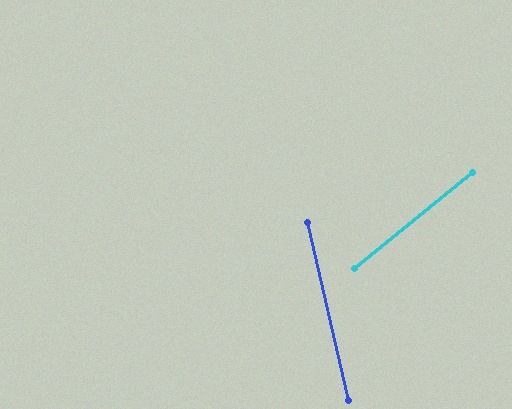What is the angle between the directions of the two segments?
Approximately 64 degrees.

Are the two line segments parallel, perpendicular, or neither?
Neither parallel nor perpendicular — they differ by about 64°.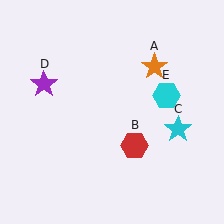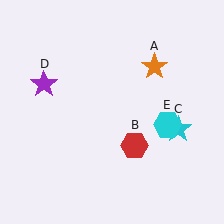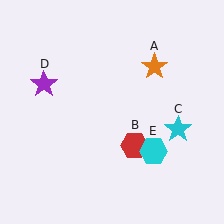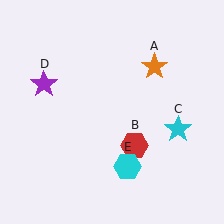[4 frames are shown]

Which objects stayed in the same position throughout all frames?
Orange star (object A) and red hexagon (object B) and cyan star (object C) and purple star (object D) remained stationary.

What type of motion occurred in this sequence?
The cyan hexagon (object E) rotated clockwise around the center of the scene.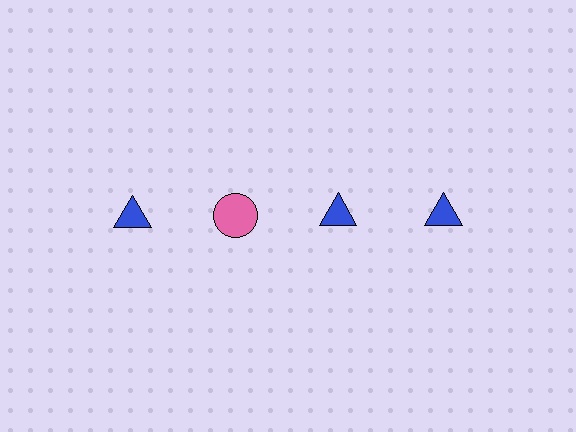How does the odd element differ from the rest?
It differs in both color (pink instead of blue) and shape (circle instead of triangle).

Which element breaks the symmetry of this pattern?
The pink circle in the top row, second from left column breaks the symmetry. All other shapes are blue triangles.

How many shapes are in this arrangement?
There are 4 shapes arranged in a grid pattern.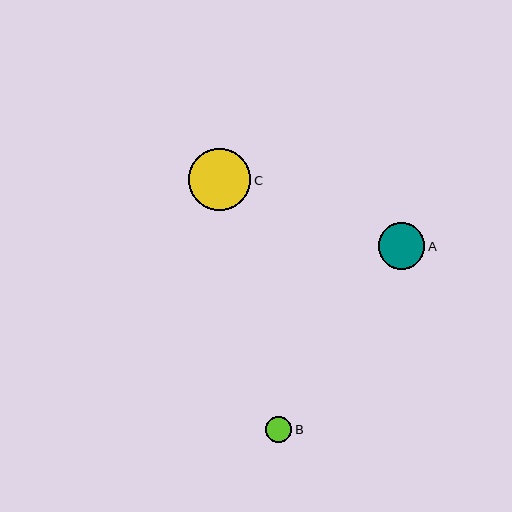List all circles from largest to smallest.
From largest to smallest: C, A, B.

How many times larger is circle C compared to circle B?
Circle C is approximately 2.4 times the size of circle B.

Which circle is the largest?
Circle C is the largest with a size of approximately 62 pixels.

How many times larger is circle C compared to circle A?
Circle C is approximately 1.3 times the size of circle A.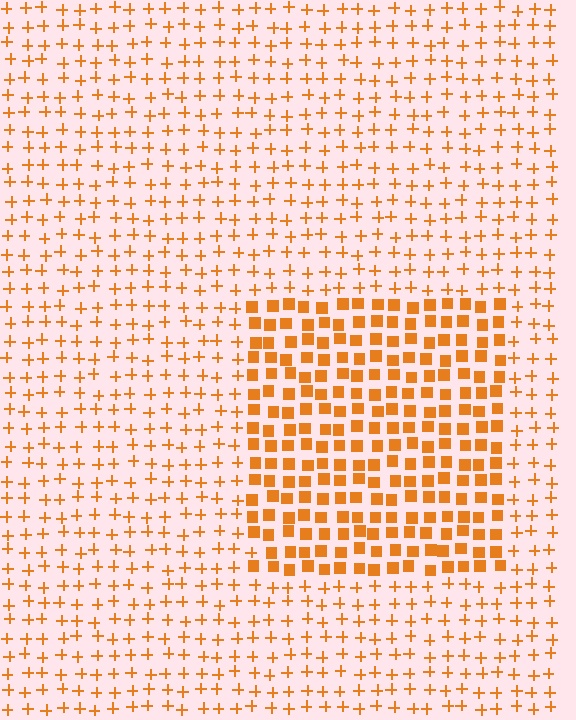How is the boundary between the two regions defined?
The boundary is defined by a change in element shape: squares inside vs. plus signs outside. All elements share the same color and spacing.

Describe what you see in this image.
The image is filled with small orange elements arranged in a uniform grid. A rectangle-shaped region contains squares, while the surrounding area contains plus signs. The boundary is defined purely by the change in element shape.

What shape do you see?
I see a rectangle.